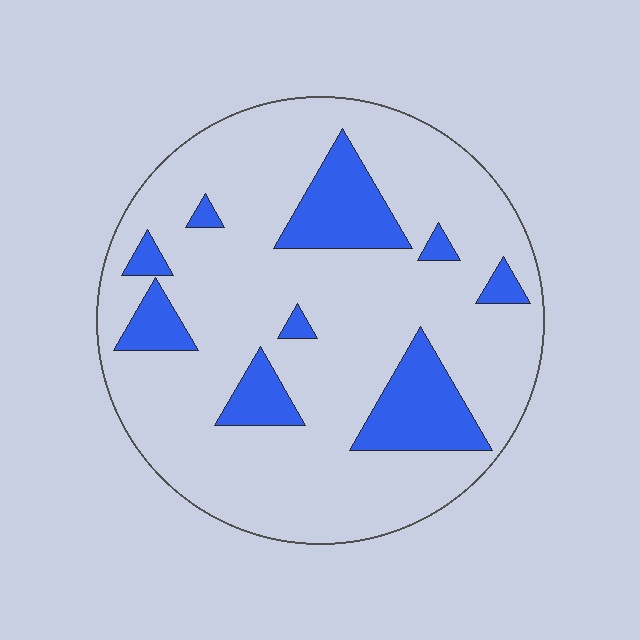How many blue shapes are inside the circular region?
9.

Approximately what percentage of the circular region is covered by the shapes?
Approximately 20%.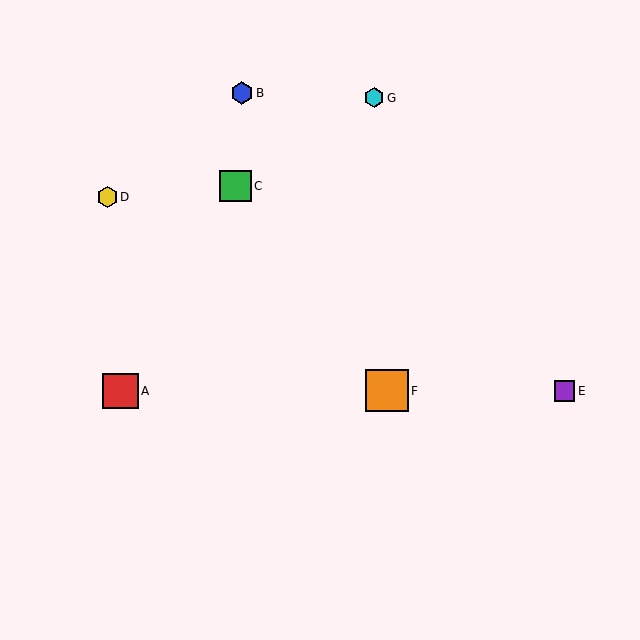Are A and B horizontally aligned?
No, A is at y≈391 and B is at y≈93.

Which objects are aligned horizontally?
Objects A, E, F are aligned horizontally.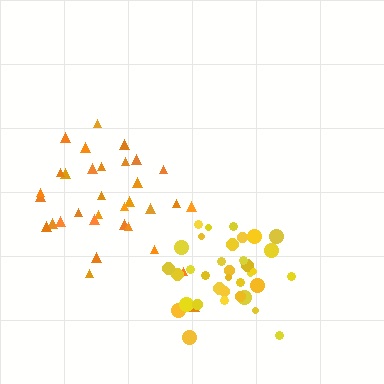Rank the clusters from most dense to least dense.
yellow, orange.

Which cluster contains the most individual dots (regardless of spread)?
Yellow (35).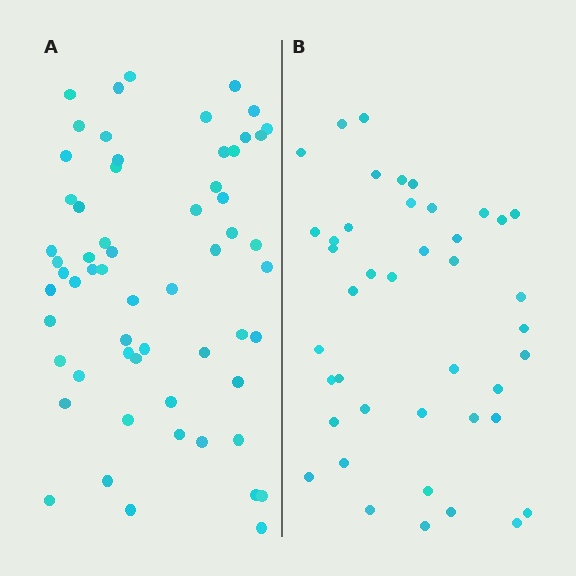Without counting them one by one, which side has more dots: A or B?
Region A (the left region) has more dots.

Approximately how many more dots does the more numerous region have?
Region A has approximately 20 more dots than region B.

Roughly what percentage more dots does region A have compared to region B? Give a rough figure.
About 45% more.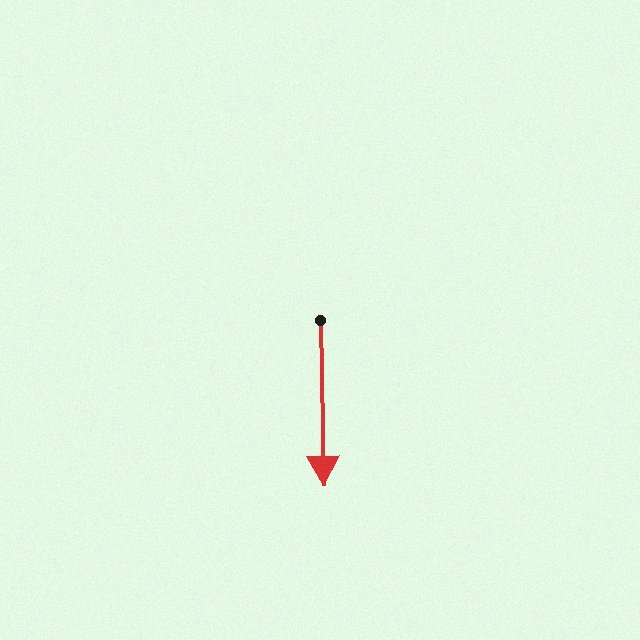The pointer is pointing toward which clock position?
Roughly 6 o'clock.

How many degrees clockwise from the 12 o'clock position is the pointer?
Approximately 179 degrees.